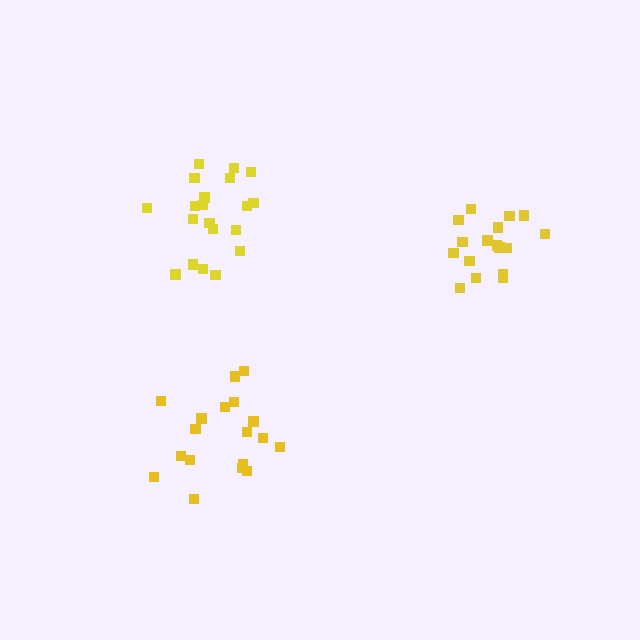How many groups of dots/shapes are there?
There are 3 groups.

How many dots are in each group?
Group 1: 17 dots, Group 2: 20 dots, Group 3: 18 dots (55 total).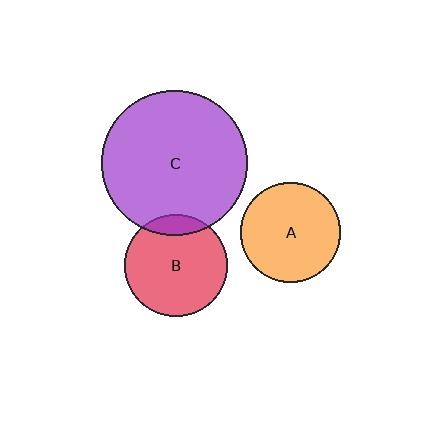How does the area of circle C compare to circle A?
Approximately 2.1 times.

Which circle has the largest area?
Circle C (purple).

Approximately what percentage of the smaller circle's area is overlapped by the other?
Approximately 10%.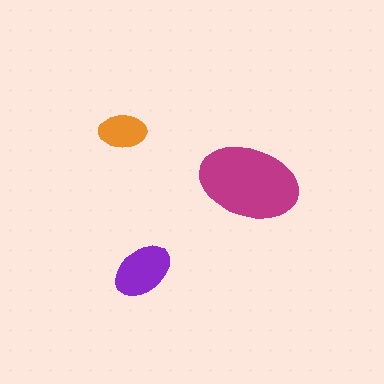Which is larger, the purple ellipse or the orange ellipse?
The purple one.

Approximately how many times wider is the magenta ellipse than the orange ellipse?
About 2 times wider.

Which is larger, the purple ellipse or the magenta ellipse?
The magenta one.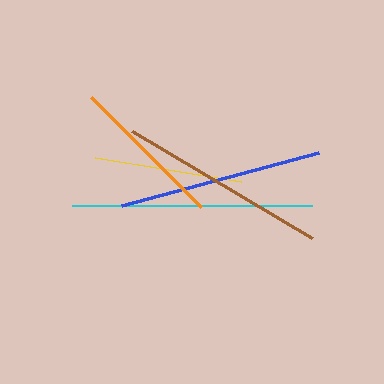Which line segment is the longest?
The cyan line is the longest at approximately 241 pixels.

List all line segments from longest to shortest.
From longest to shortest: cyan, brown, blue, orange, yellow.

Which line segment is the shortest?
The yellow line is the shortest at approximately 148 pixels.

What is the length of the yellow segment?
The yellow segment is approximately 148 pixels long.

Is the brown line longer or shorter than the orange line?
The brown line is longer than the orange line.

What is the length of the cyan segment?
The cyan segment is approximately 241 pixels long.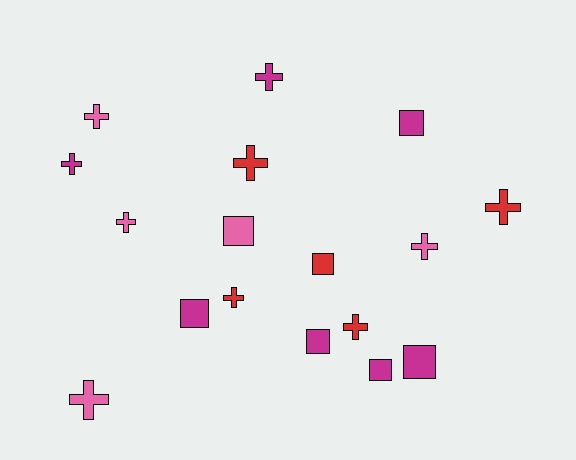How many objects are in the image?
There are 17 objects.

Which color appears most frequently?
Magenta, with 7 objects.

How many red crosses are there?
There are 4 red crosses.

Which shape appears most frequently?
Cross, with 10 objects.